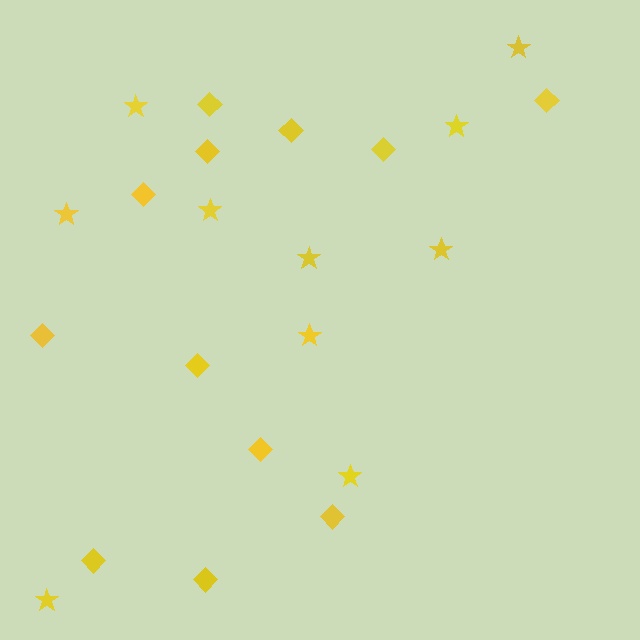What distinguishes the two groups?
There are 2 groups: one group of diamonds (12) and one group of stars (10).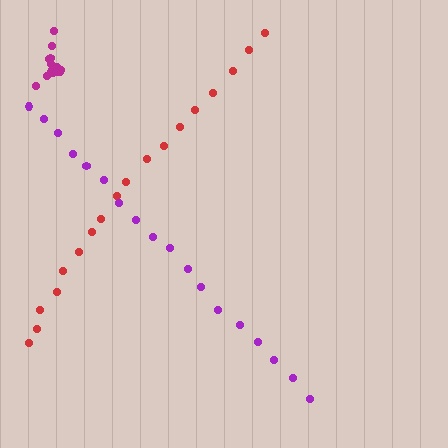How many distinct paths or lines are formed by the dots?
There are 3 distinct paths.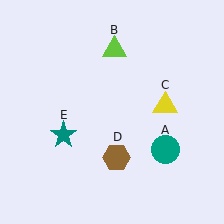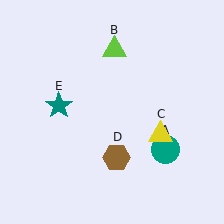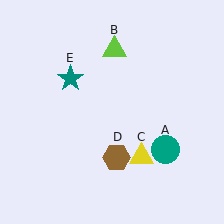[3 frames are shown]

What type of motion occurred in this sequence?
The yellow triangle (object C), teal star (object E) rotated clockwise around the center of the scene.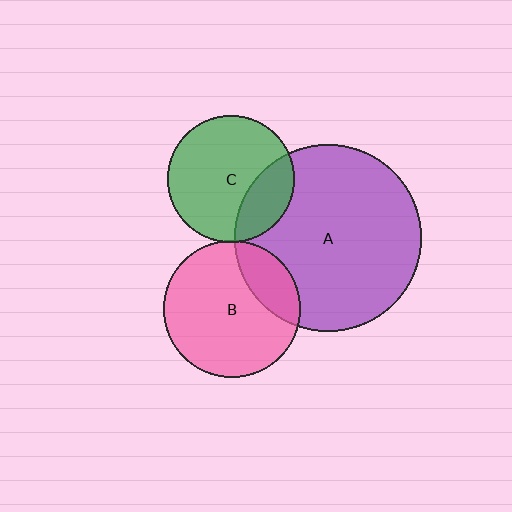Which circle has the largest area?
Circle A (purple).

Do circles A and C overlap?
Yes.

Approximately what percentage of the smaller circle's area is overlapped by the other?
Approximately 25%.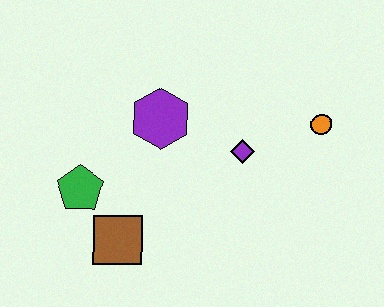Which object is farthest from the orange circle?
The green pentagon is farthest from the orange circle.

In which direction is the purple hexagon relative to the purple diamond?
The purple hexagon is to the left of the purple diamond.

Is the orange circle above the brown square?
Yes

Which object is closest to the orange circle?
The purple diamond is closest to the orange circle.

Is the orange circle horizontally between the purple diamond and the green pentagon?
No